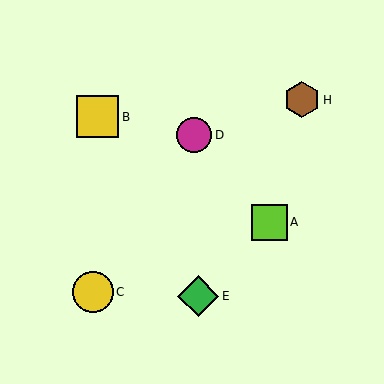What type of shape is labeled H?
Shape H is a brown hexagon.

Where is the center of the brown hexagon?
The center of the brown hexagon is at (302, 100).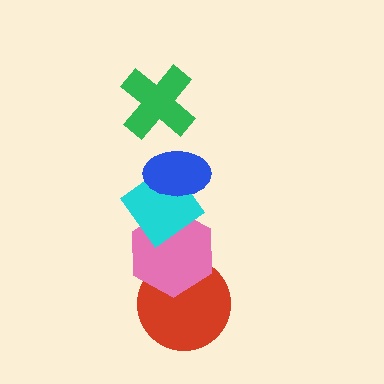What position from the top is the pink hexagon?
The pink hexagon is 4th from the top.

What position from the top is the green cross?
The green cross is 1st from the top.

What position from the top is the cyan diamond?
The cyan diamond is 3rd from the top.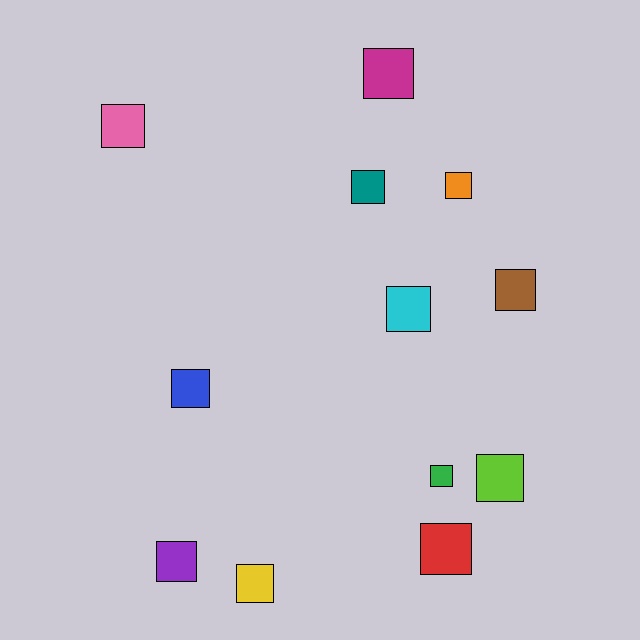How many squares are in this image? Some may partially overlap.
There are 12 squares.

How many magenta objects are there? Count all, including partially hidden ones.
There is 1 magenta object.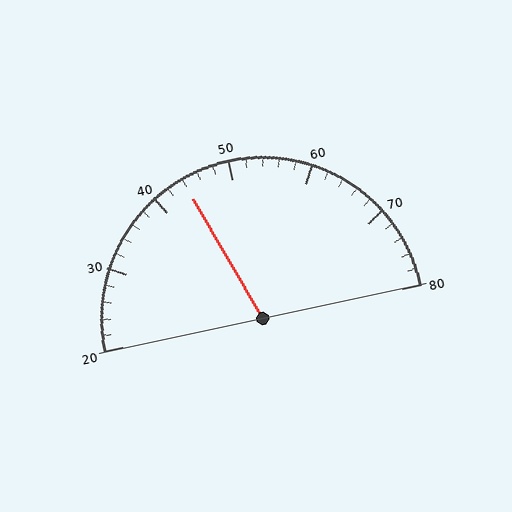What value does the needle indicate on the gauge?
The needle indicates approximately 44.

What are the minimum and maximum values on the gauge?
The gauge ranges from 20 to 80.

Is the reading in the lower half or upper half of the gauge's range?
The reading is in the lower half of the range (20 to 80).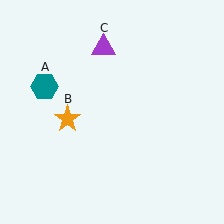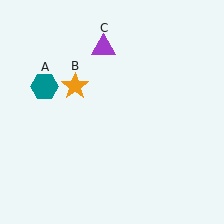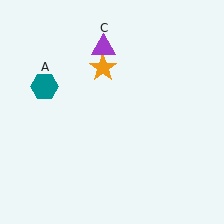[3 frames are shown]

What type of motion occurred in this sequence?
The orange star (object B) rotated clockwise around the center of the scene.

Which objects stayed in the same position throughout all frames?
Teal hexagon (object A) and purple triangle (object C) remained stationary.